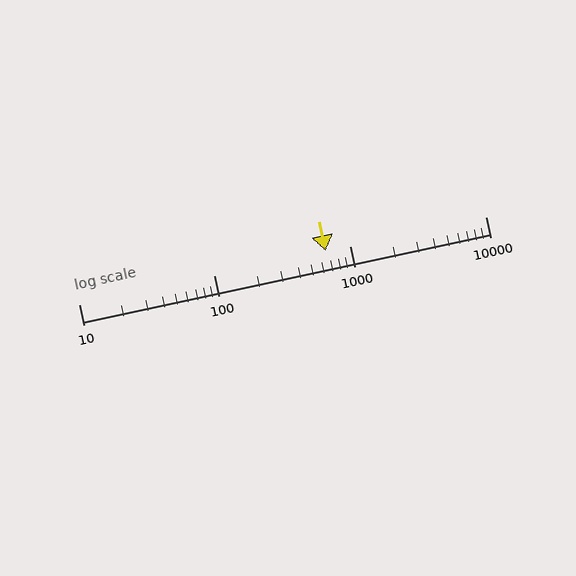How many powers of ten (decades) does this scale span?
The scale spans 3 decades, from 10 to 10000.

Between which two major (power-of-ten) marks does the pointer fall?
The pointer is between 100 and 1000.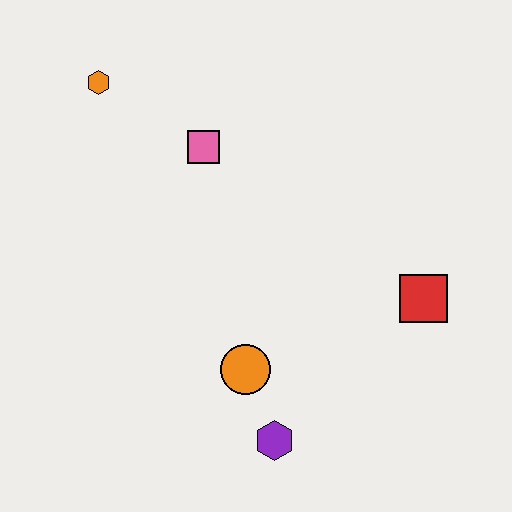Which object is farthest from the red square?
The orange hexagon is farthest from the red square.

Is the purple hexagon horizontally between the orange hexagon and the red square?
Yes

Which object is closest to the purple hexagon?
The orange circle is closest to the purple hexagon.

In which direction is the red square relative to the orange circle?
The red square is to the right of the orange circle.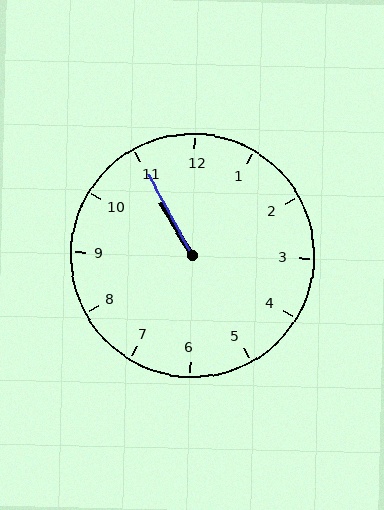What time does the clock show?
10:55.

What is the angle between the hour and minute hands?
Approximately 2 degrees.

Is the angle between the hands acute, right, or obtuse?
It is acute.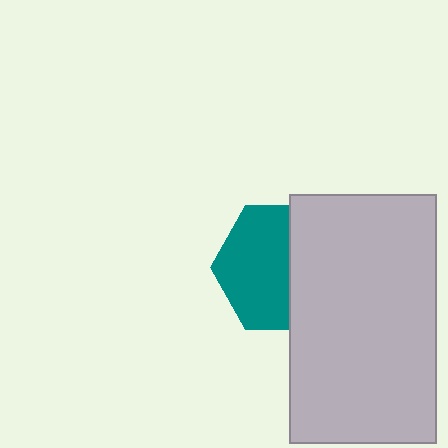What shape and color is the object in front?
The object in front is a light gray rectangle.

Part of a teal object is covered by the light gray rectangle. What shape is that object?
It is a hexagon.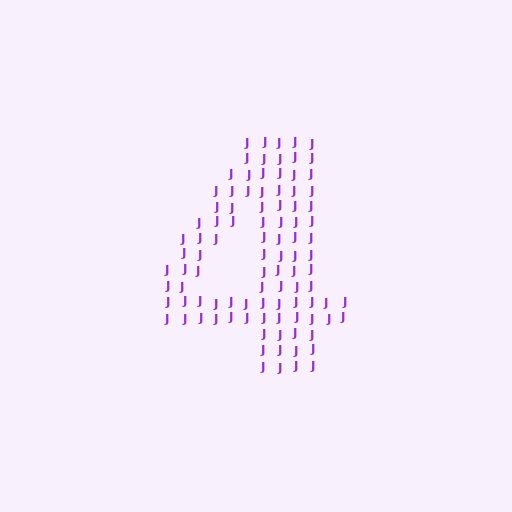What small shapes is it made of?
It is made of small letter J's.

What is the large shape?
The large shape is the digit 4.